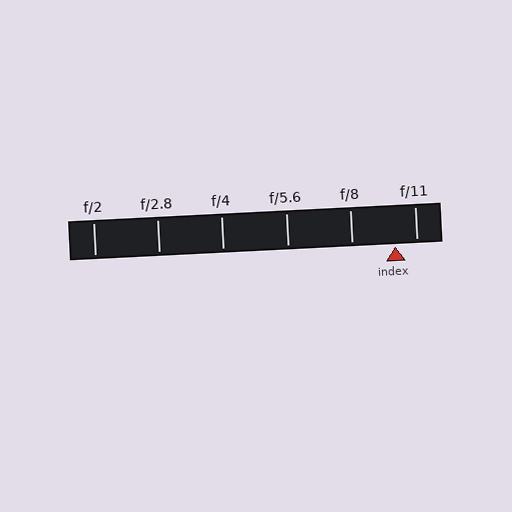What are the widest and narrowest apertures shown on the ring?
The widest aperture shown is f/2 and the narrowest is f/11.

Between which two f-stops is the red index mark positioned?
The index mark is between f/8 and f/11.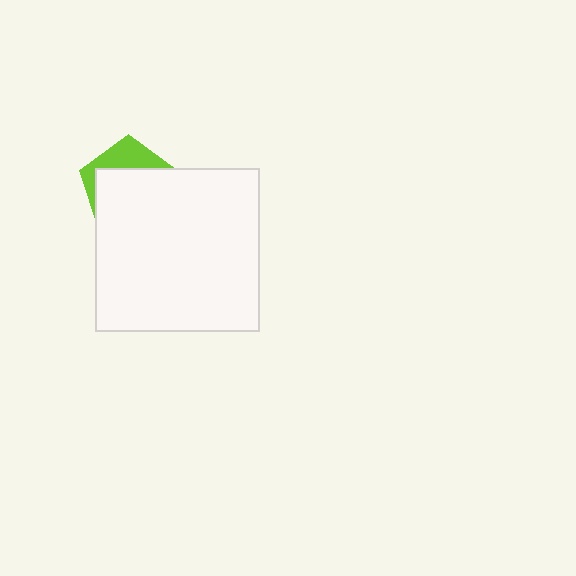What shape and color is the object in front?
The object in front is a white square.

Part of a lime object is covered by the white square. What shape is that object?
It is a pentagon.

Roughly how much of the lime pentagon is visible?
A small part of it is visible (roughly 30%).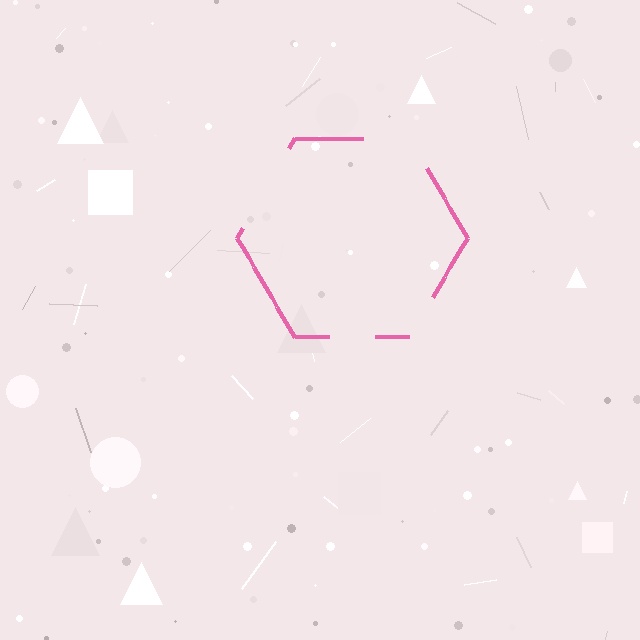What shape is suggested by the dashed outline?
The dashed outline suggests a hexagon.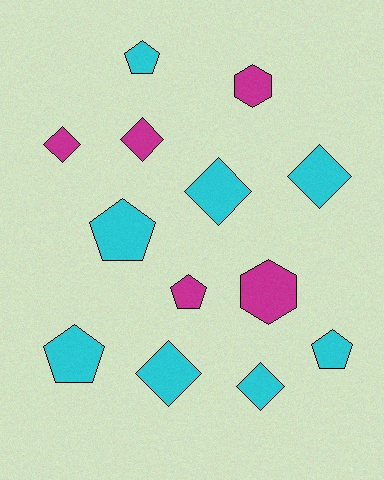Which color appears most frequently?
Cyan, with 8 objects.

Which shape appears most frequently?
Diamond, with 6 objects.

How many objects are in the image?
There are 13 objects.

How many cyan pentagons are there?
There are 4 cyan pentagons.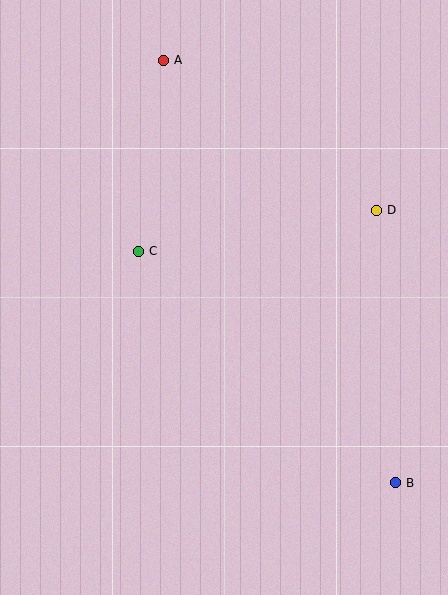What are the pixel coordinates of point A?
Point A is at (163, 60).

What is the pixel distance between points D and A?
The distance between D and A is 260 pixels.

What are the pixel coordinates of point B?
Point B is at (395, 483).